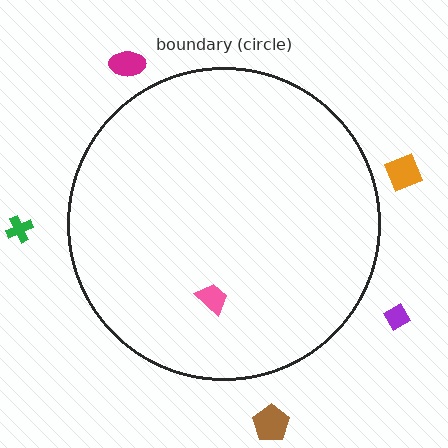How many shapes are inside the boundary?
1 inside, 5 outside.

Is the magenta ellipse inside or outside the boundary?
Outside.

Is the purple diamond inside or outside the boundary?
Outside.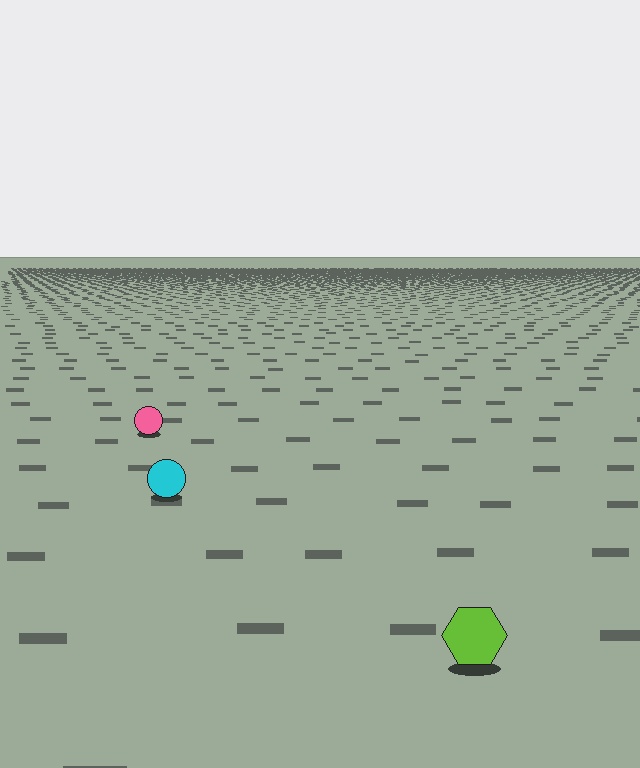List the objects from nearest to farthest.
From nearest to farthest: the lime hexagon, the cyan circle, the pink circle.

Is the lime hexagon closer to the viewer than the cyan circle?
Yes. The lime hexagon is closer — you can tell from the texture gradient: the ground texture is coarser near it.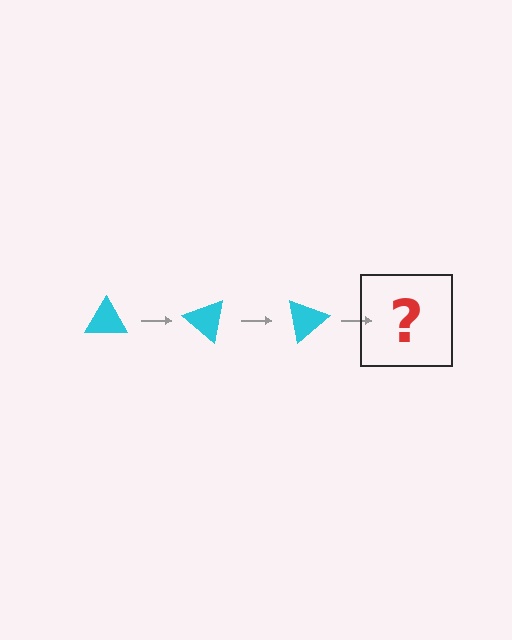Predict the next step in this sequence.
The next step is a cyan triangle rotated 120 degrees.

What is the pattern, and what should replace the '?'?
The pattern is that the triangle rotates 40 degrees each step. The '?' should be a cyan triangle rotated 120 degrees.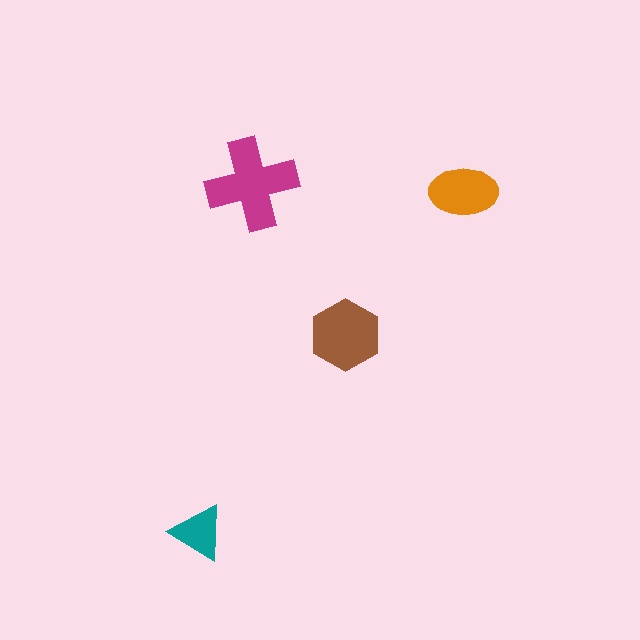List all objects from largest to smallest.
The magenta cross, the brown hexagon, the orange ellipse, the teal triangle.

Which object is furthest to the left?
The teal triangle is leftmost.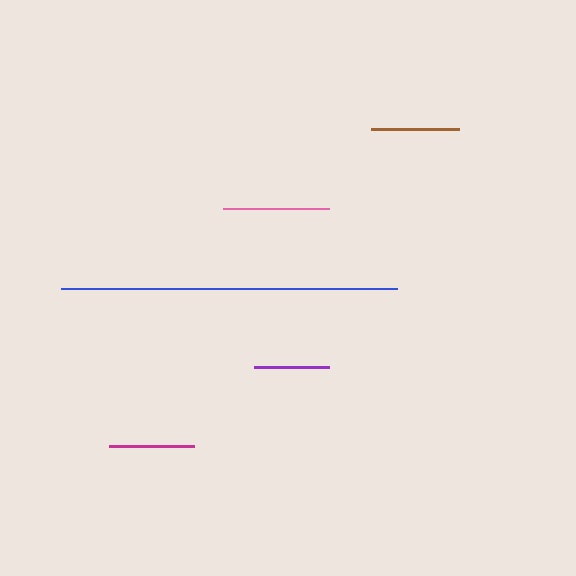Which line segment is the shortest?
The purple line is the shortest at approximately 75 pixels.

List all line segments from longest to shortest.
From longest to shortest: blue, pink, brown, magenta, purple.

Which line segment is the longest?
The blue line is the longest at approximately 337 pixels.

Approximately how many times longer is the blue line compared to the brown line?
The blue line is approximately 3.8 times the length of the brown line.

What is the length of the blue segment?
The blue segment is approximately 337 pixels long.